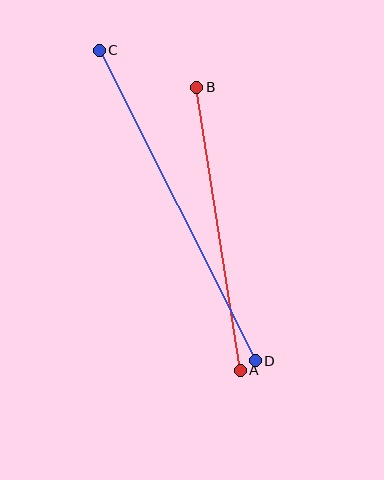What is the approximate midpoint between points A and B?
The midpoint is at approximately (219, 229) pixels.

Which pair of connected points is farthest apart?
Points C and D are farthest apart.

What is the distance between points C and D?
The distance is approximately 348 pixels.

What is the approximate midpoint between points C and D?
The midpoint is at approximately (177, 205) pixels.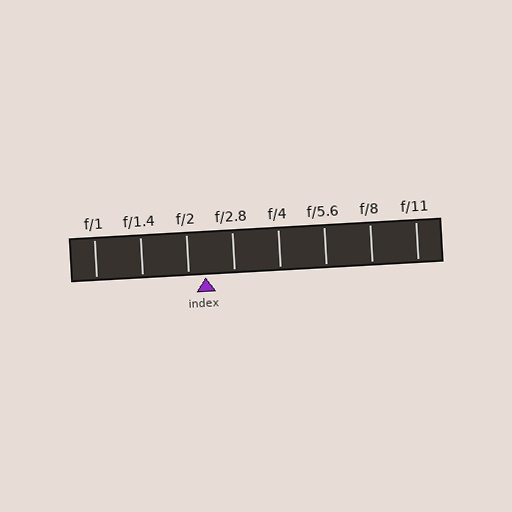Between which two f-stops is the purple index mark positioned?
The index mark is between f/2 and f/2.8.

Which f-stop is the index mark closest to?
The index mark is closest to f/2.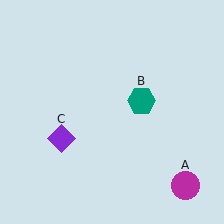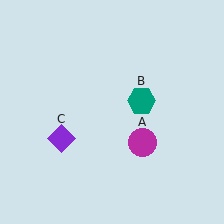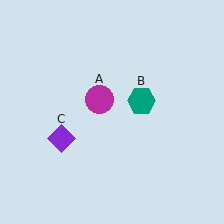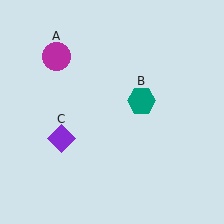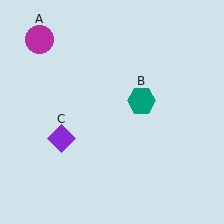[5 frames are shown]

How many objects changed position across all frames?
1 object changed position: magenta circle (object A).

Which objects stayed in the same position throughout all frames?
Teal hexagon (object B) and purple diamond (object C) remained stationary.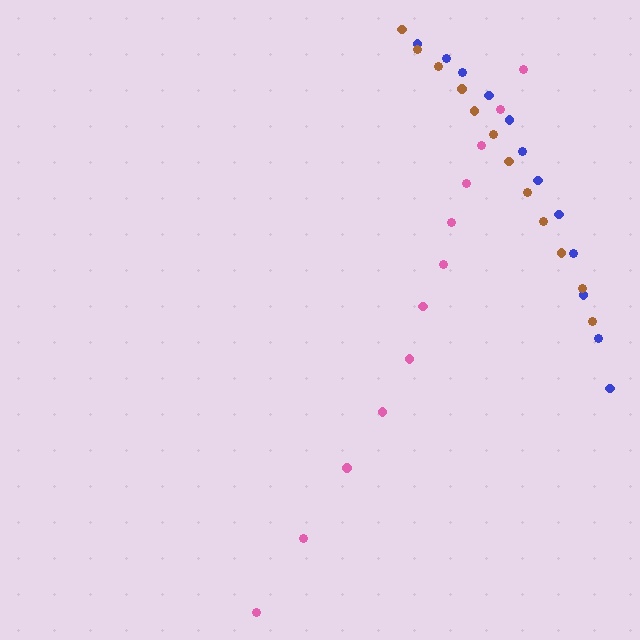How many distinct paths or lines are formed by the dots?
There are 3 distinct paths.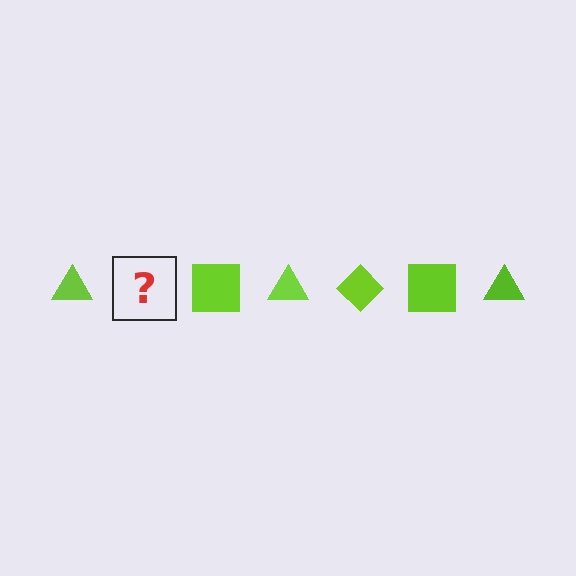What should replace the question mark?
The question mark should be replaced with a lime diamond.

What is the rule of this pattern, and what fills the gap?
The rule is that the pattern cycles through triangle, diamond, square shapes in lime. The gap should be filled with a lime diamond.